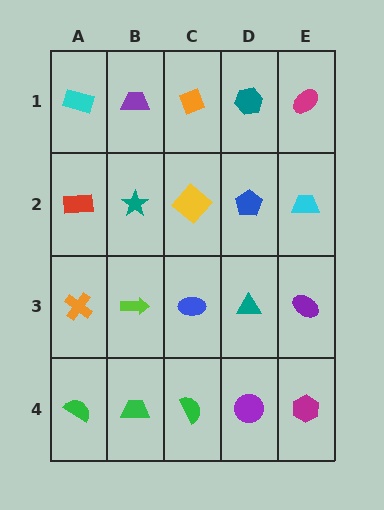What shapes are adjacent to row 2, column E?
A magenta ellipse (row 1, column E), a purple ellipse (row 3, column E), a blue pentagon (row 2, column D).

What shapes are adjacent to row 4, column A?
An orange cross (row 3, column A), a green trapezoid (row 4, column B).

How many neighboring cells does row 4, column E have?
2.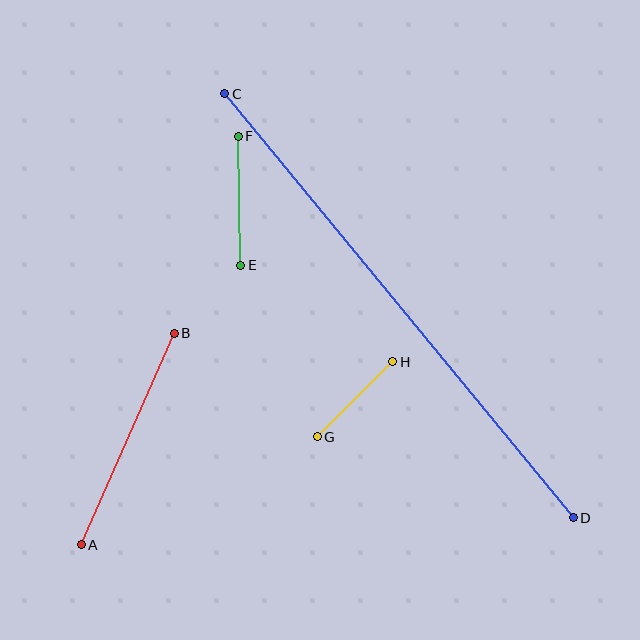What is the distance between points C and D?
The distance is approximately 549 pixels.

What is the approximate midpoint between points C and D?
The midpoint is at approximately (399, 306) pixels.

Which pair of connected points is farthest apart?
Points C and D are farthest apart.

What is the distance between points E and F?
The distance is approximately 129 pixels.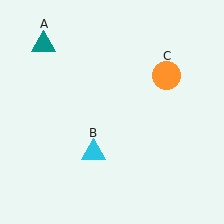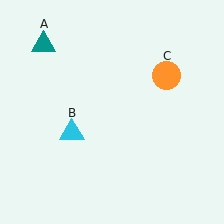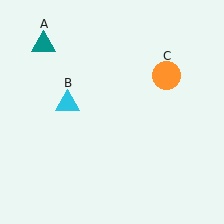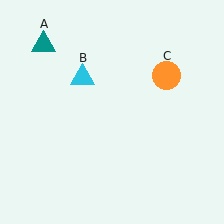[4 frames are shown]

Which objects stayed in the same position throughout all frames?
Teal triangle (object A) and orange circle (object C) remained stationary.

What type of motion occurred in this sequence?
The cyan triangle (object B) rotated clockwise around the center of the scene.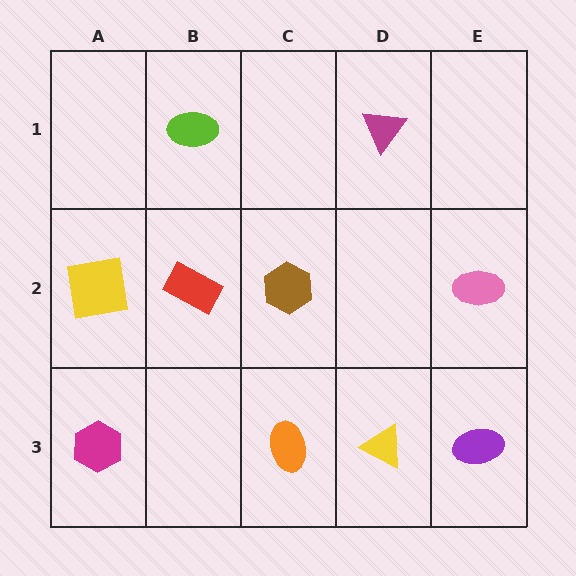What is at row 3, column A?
A magenta hexagon.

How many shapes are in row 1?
2 shapes.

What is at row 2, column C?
A brown hexagon.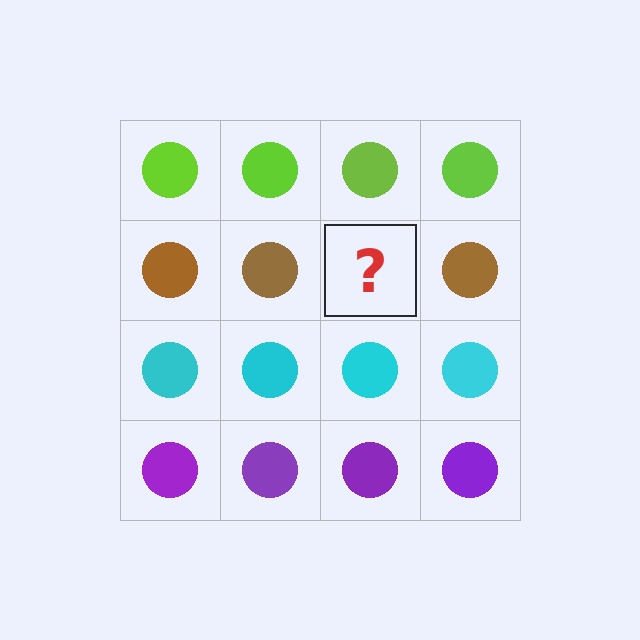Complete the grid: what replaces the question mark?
The question mark should be replaced with a brown circle.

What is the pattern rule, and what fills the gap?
The rule is that each row has a consistent color. The gap should be filled with a brown circle.